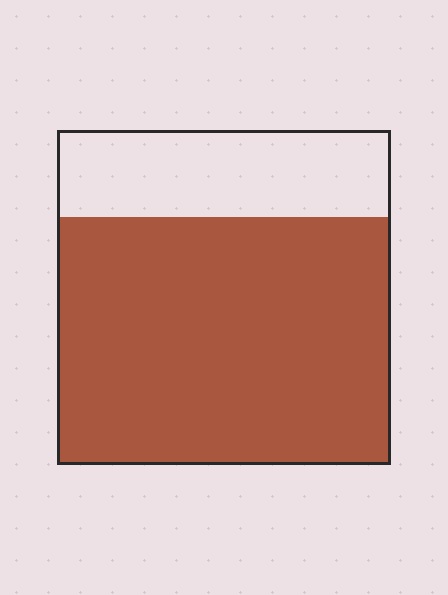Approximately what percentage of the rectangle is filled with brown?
Approximately 75%.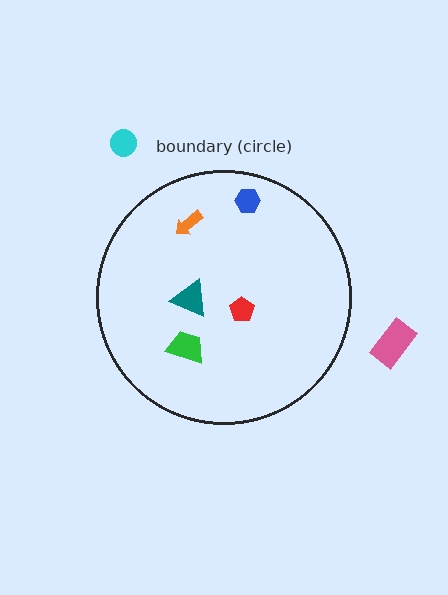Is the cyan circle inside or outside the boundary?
Outside.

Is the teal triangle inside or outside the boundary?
Inside.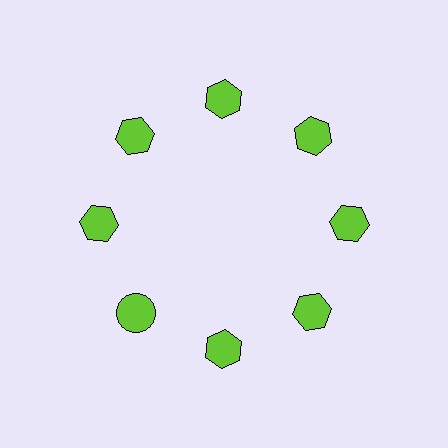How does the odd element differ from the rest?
It has a different shape: circle instead of hexagon.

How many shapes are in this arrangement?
There are 8 shapes arranged in a ring pattern.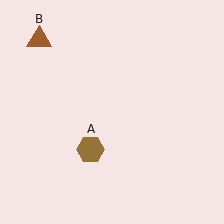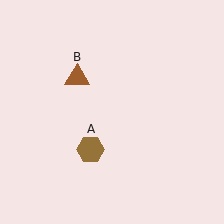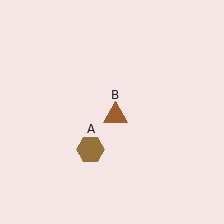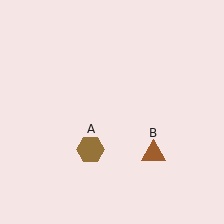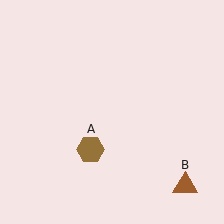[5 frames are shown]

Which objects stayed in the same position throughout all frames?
Brown hexagon (object A) remained stationary.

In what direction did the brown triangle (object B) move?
The brown triangle (object B) moved down and to the right.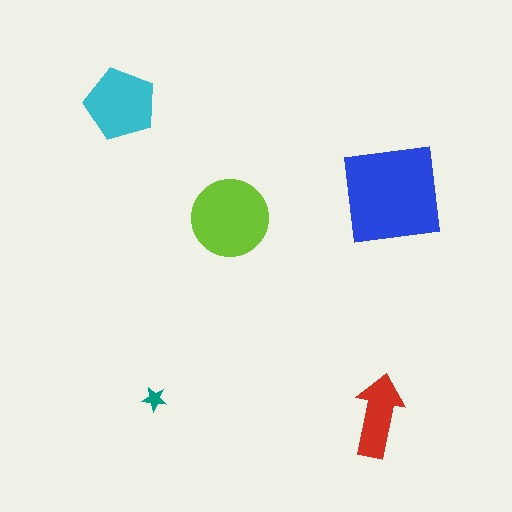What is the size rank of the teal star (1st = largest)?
5th.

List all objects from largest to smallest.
The blue square, the lime circle, the cyan pentagon, the red arrow, the teal star.